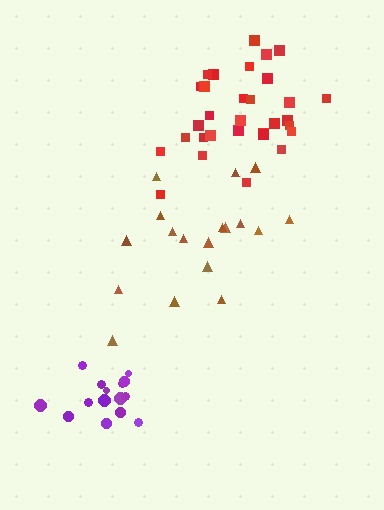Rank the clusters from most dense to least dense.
purple, red, brown.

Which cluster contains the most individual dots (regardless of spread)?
Red (31).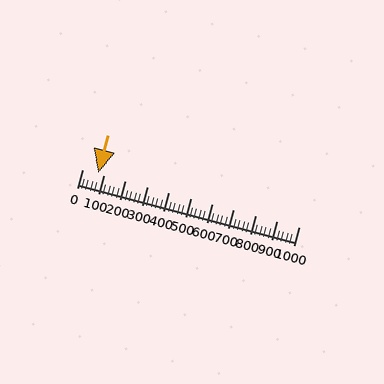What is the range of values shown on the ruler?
The ruler shows values from 0 to 1000.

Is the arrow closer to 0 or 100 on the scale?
The arrow is closer to 100.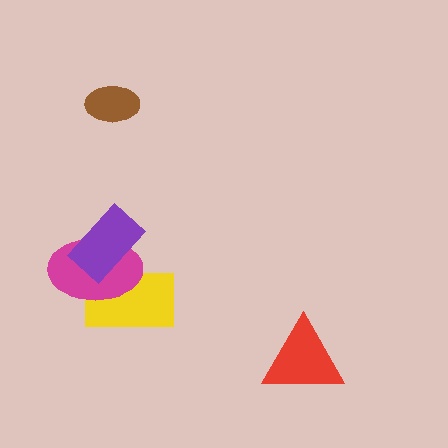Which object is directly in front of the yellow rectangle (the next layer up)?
The magenta ellipse is directly in front of the yellow rectangle.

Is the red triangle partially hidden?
No, no other shape covers it.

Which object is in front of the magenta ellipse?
The purple rectangle is in front of the magenta ellipse.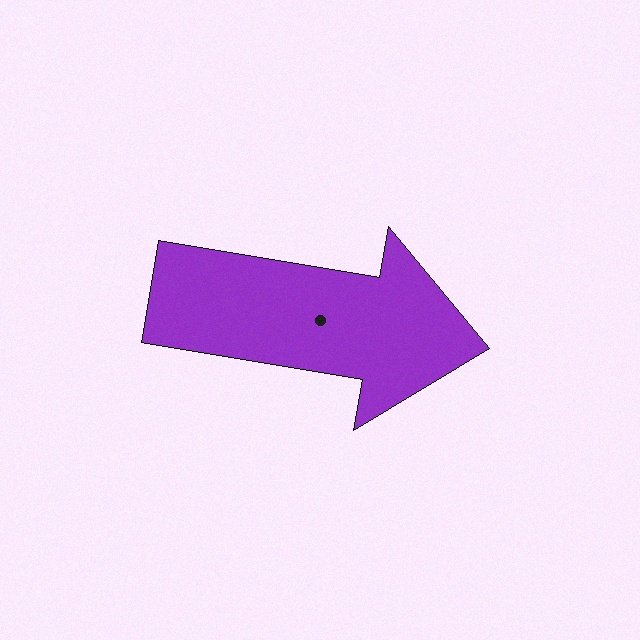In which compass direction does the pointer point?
East.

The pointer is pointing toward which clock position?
Roughly 3 o'clock.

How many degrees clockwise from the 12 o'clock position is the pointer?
Approximately 100 degrees.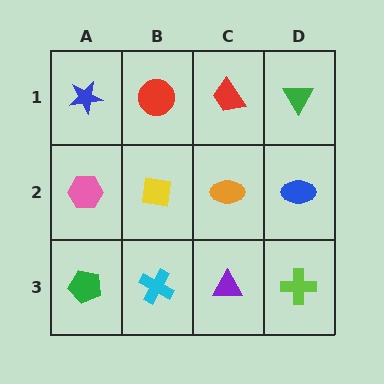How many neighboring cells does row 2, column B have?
4.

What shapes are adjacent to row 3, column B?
A yellow square (row 2, column B), a green pentagon (row 3, column A), a purple triangle (row 3, column C).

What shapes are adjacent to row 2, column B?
A red circle (row 1, column B), a cyan cross (row 3, column B), a pink hexagon (row 2, column A), an orange ellipse (row 2, column C).